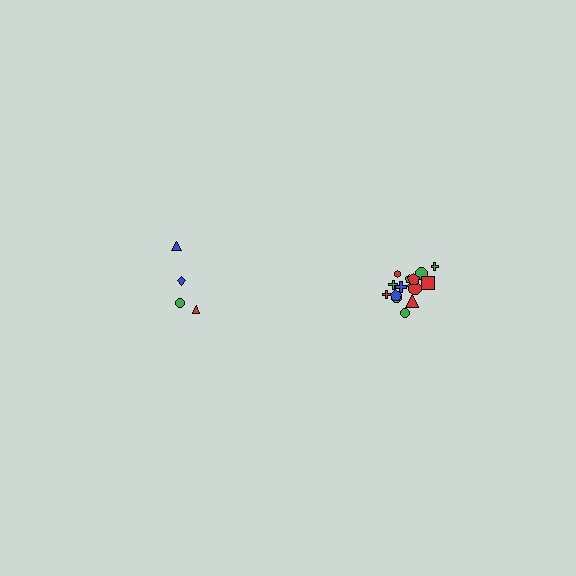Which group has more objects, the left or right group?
The right group.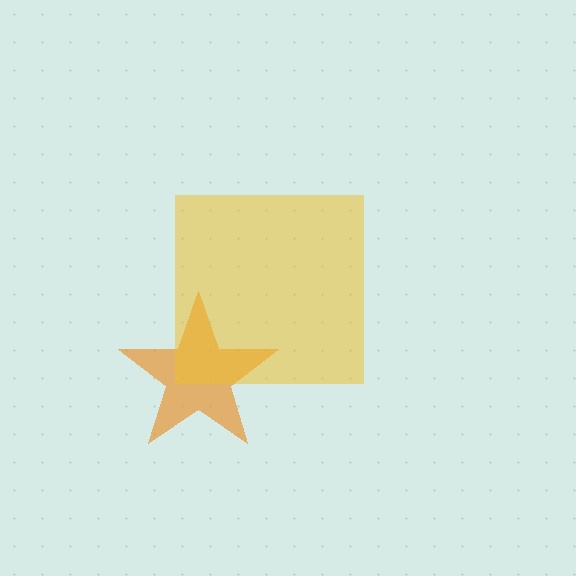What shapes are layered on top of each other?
The layered shapes are: an orange star, a yellow square.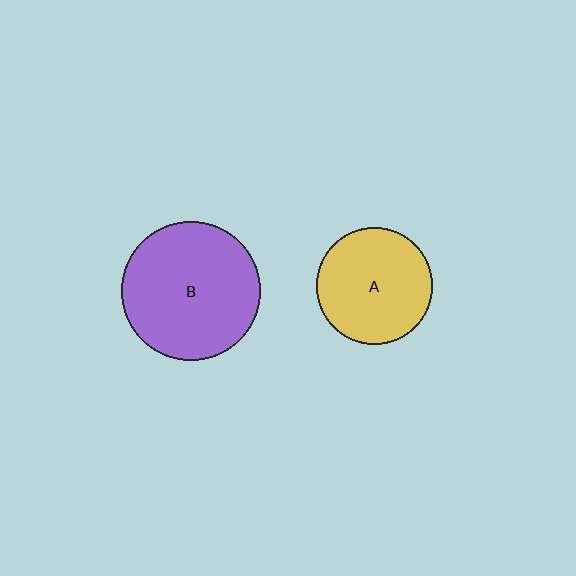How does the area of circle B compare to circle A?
Approximately 1.4 times.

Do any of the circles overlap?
No, none of the circles overlap.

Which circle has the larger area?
Circle B (purple).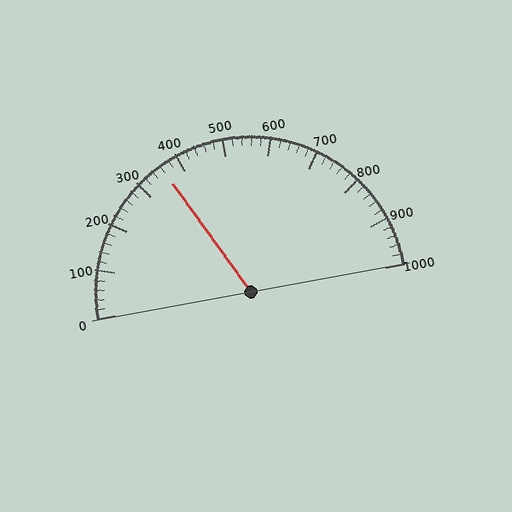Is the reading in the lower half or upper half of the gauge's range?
The reading is in the lower half of the range (0 to 1000).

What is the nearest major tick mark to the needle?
The nearest major tick mark is 400.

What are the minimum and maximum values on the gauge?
The gauge ranges from 0 to 1000.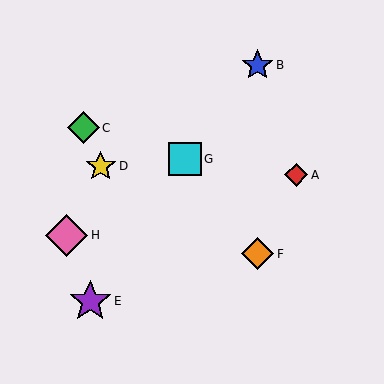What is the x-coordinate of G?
Object G is at x≈185.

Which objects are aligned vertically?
Objects B, F are aligned vertically.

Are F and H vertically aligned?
No, F is at x≈257 and H is at x≈67.